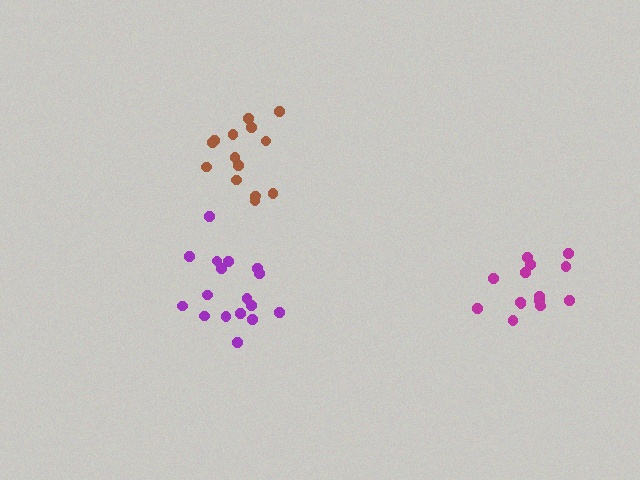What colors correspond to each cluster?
The clusters are colored: purple, magenta, brown.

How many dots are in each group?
Group 1: 17 dots, Group 2: 14 dots, Group 3: 14 dots (45 total).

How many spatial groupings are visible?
There are 3 spatial groupings.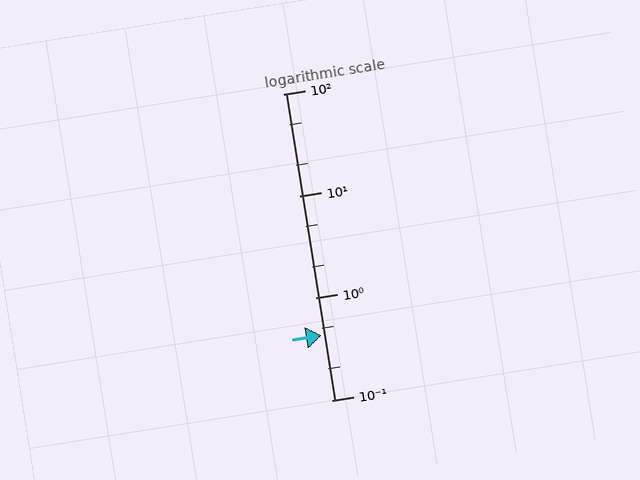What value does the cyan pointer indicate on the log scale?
The pointer indicates approximately 0.43.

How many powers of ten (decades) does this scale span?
The scale spans 3 decades, from 0.1 to 100.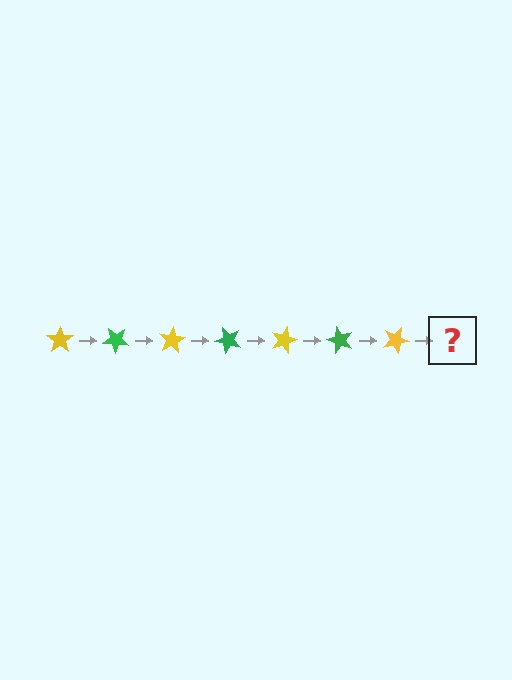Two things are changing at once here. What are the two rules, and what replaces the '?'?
The two rules are that it rotates 40 degrees each step and the color cycles through yellow and green. The '?' should be a green star, rotated 280 degrees from the start.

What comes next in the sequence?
The next element should be a green star, rotated 280 degrees from the start.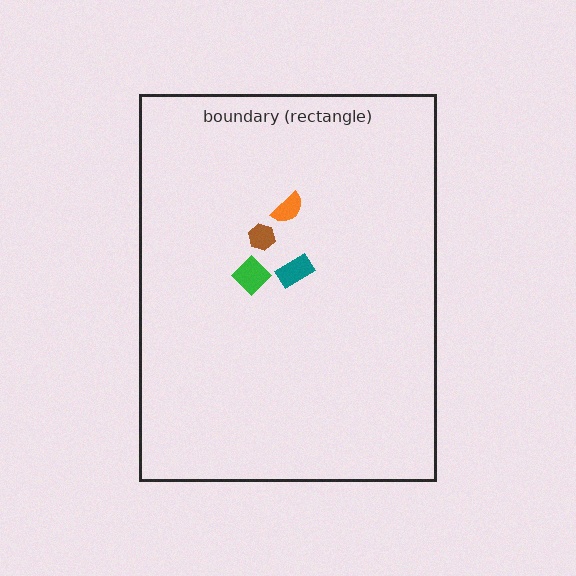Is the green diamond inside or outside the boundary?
Inside.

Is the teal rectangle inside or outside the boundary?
Inside.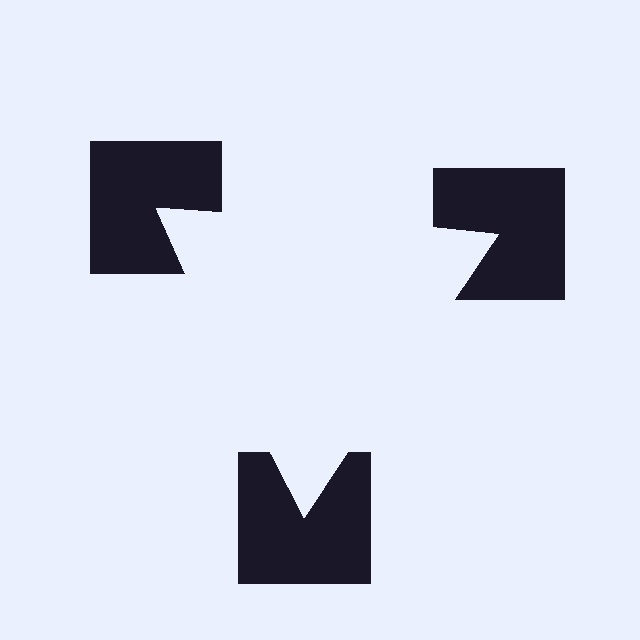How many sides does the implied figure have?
3 sides.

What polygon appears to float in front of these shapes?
An illusory triangle — its edges are inferred from the aligned wedge cuts in the notched squares, not physically drawn.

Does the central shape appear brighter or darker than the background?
It typically appears slightly brighter than the background, even though no actual brightness change is drawn.